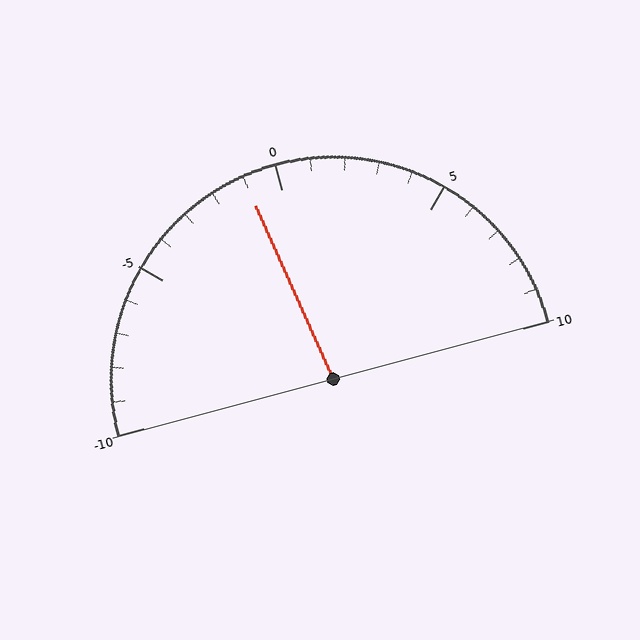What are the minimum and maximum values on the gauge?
The gauge ranges from -10 to 10.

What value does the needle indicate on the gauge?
The needle indicates approximately -1.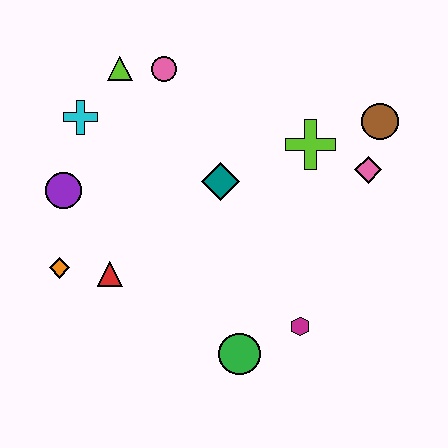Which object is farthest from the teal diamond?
The orange diamond is farthest from the teal diamond.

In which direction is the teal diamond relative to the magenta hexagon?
The teal diamond is above the magenta hexagon.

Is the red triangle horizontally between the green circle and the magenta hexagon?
No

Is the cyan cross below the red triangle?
No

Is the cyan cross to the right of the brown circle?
No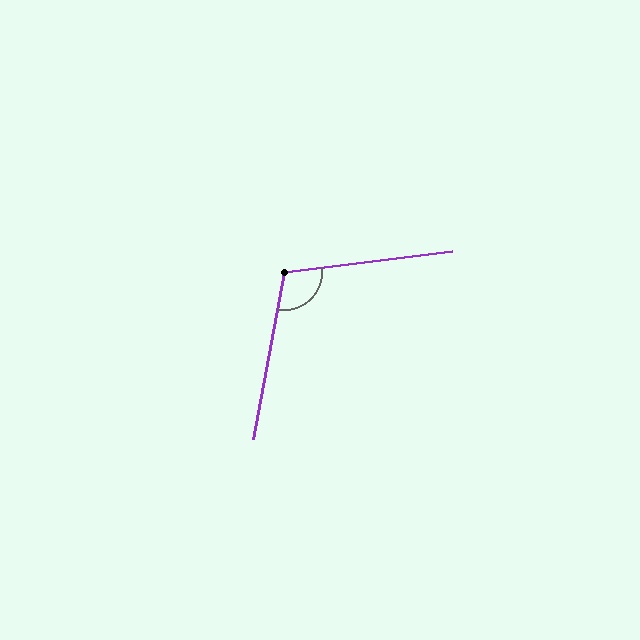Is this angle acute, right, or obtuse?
It is obtuse.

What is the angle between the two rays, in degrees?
Approximately 108 degrees.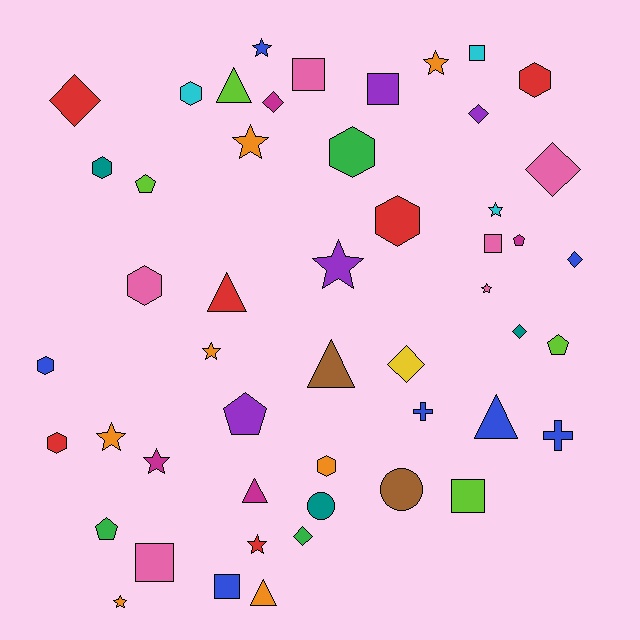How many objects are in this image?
There are 50 objects.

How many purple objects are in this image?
There are 4 purple objects.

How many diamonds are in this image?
There are 8 diamonds.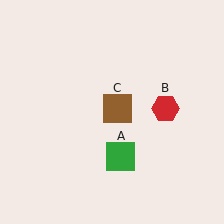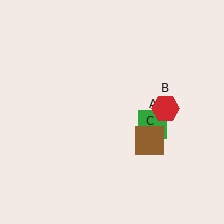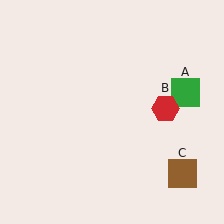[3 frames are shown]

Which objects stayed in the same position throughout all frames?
Red hexagon (object B) remained stationary.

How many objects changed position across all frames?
2 objects changed position: green square (object A), brown square (object C).